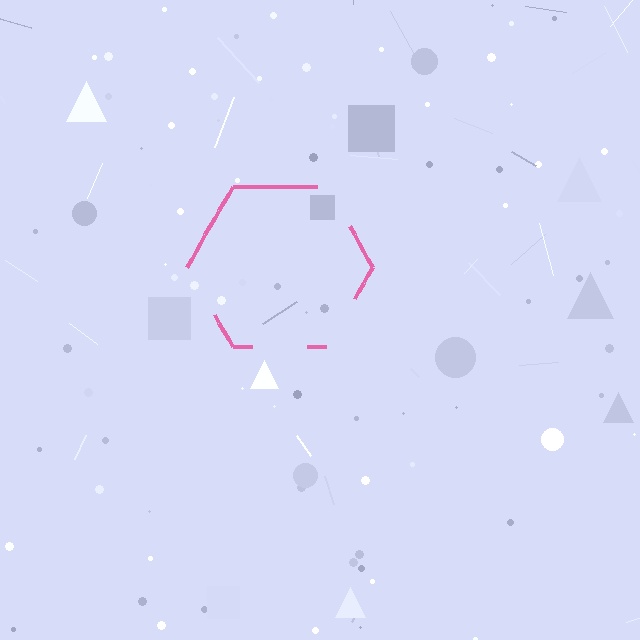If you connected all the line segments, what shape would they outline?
They would outline a hexagon.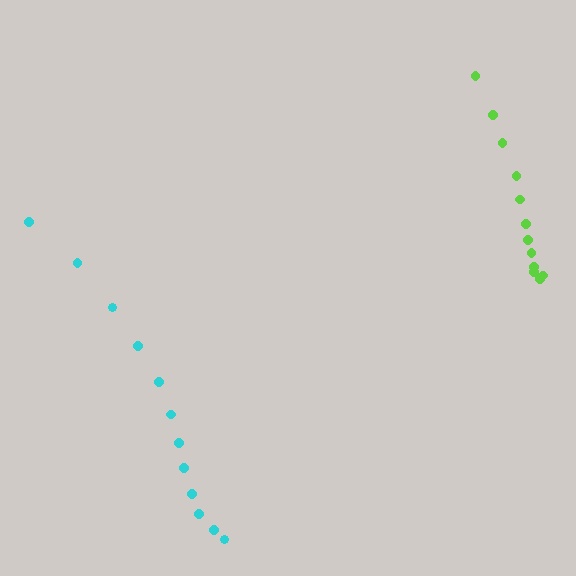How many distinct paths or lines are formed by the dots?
There are 2 distinct paths.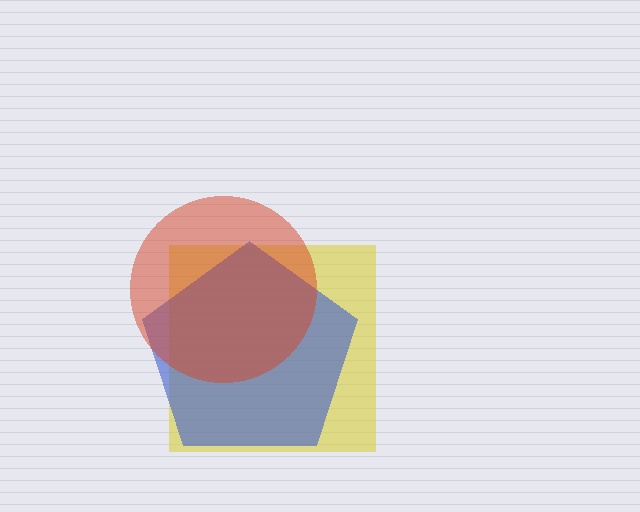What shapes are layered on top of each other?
The layered shapes are: a yellow square, a blue pentagon, a red circle.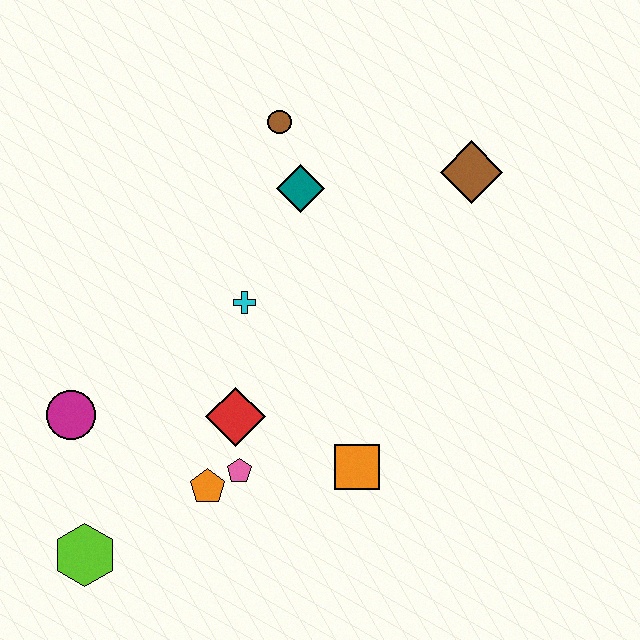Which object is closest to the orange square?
The pink pentagon is closest to the orange square.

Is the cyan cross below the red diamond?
No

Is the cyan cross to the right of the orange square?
No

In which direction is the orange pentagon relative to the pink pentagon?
The orange pentagon is to the left of the pink pentagon.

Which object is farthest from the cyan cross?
The lime hexagon is farthest from the cyan cross.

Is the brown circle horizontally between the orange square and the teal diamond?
No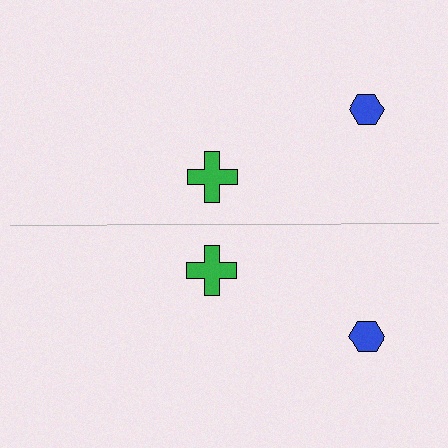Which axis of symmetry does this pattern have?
The pattern has a horizontal axis of symmetry running through the center of the image.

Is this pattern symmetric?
Yes, this pattern has bilateral (reflection) symmetry.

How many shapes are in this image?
There are 4 shapes in this image.